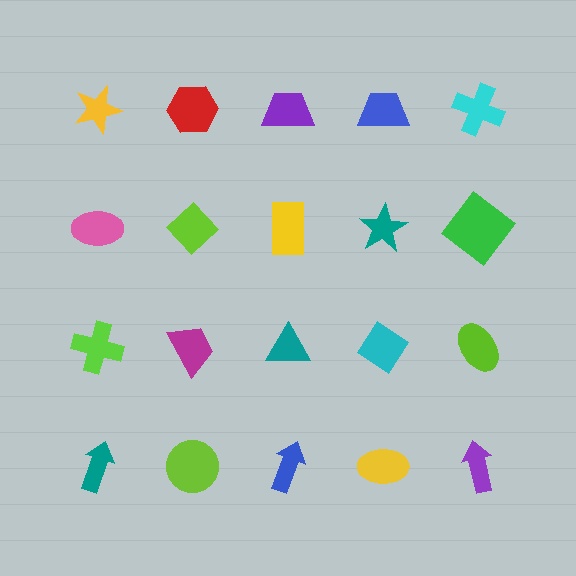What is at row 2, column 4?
A teal star.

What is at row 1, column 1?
A yellow star.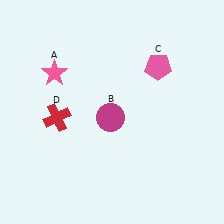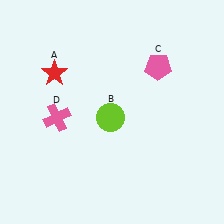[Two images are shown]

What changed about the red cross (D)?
In Image 1, D is red. In Image 2, it changed to pink.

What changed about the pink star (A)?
In Image 1, A is pink. In Image 2, it changed to red.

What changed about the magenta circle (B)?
In Image 1, B is magenta. In Image 2, it changed to lime.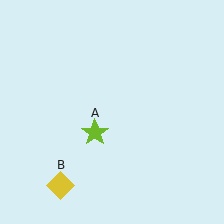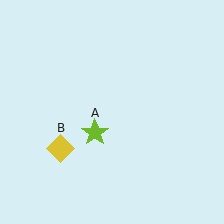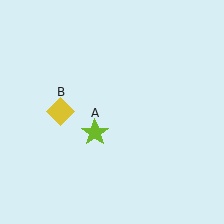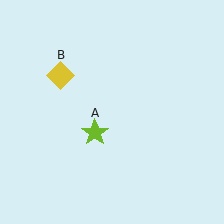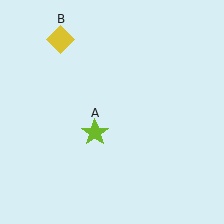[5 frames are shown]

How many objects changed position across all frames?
1 object changed position: yellow diamond (object B).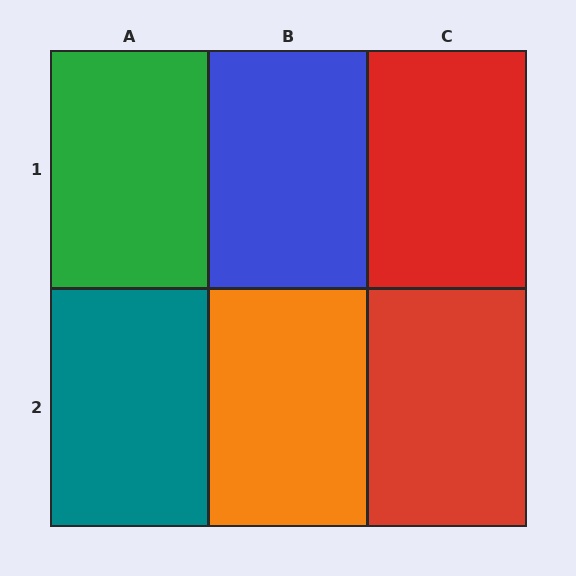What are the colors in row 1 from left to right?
Green, blue, red.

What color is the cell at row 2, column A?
Teal.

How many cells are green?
1 cell is green.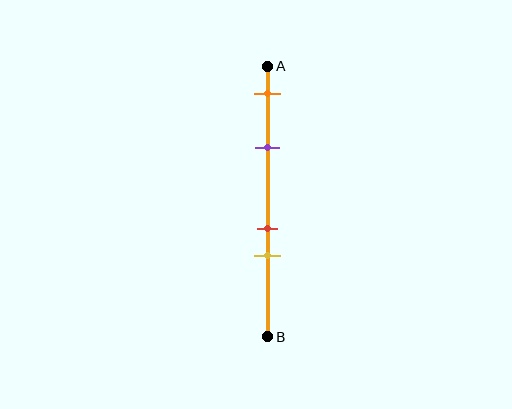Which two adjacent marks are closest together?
The red and yellow marks are the closest adjacent pair.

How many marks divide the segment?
There are 4 marks dividing the segment.